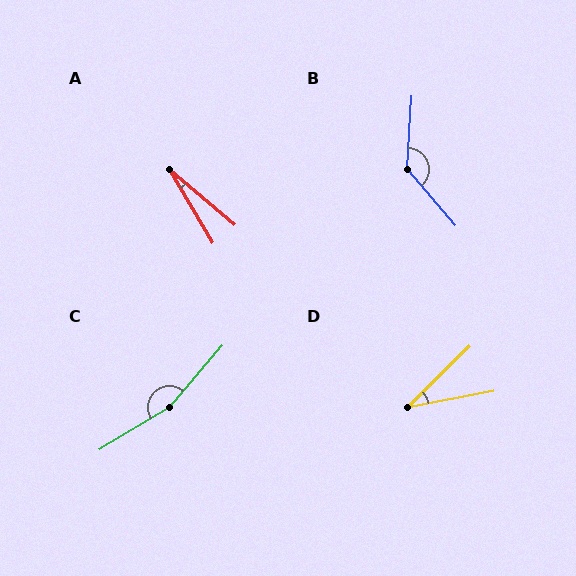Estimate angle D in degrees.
Approximately 34 degrees.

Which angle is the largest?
C, at approximately 162 degrees.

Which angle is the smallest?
A, at approximately 19 degrees.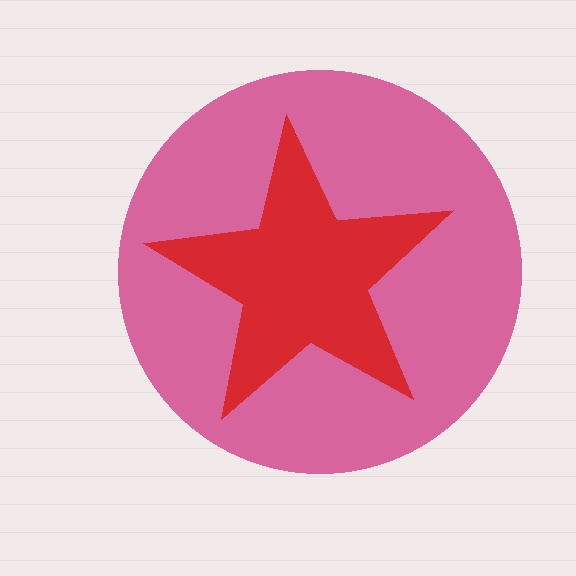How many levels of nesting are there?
2.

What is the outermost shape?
The pink circle.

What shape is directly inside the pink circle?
The red star.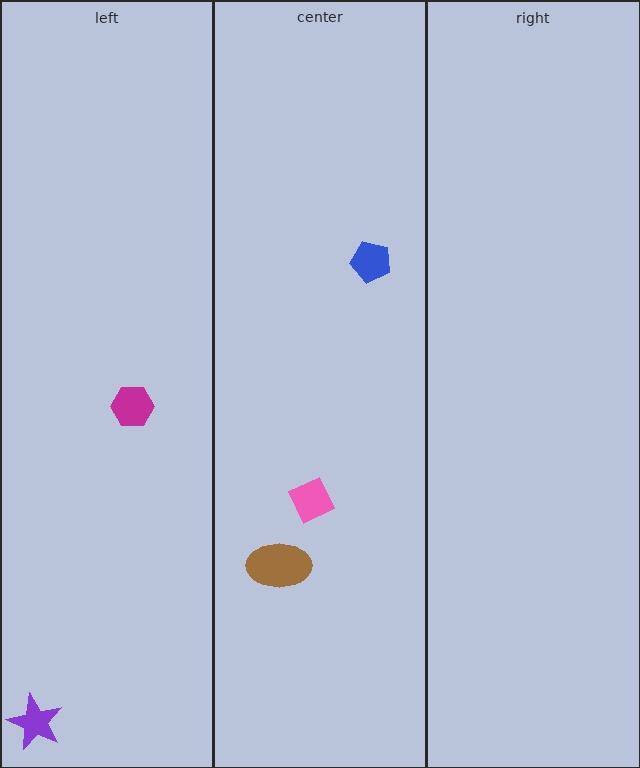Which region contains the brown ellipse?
The center region.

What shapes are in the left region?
The magenta hexagon, the purple star.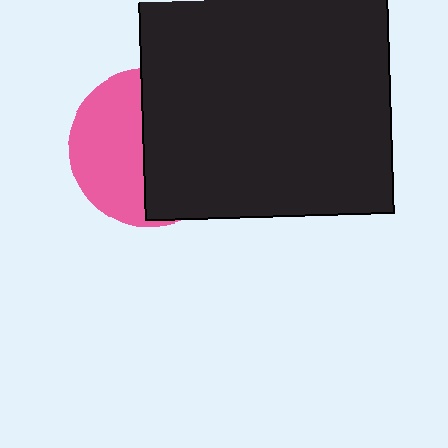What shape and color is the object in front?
The object in front is a black square.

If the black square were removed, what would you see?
You would see the complete pink circle.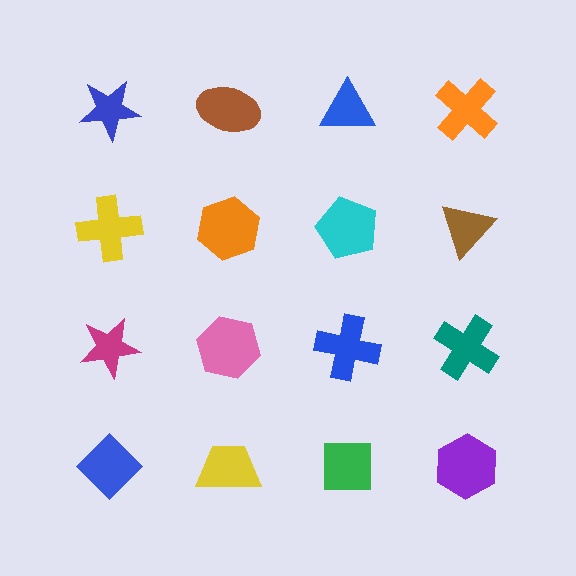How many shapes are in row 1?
4 shapes.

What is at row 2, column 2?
An orange hexagon.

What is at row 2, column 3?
A cyan pentagon.